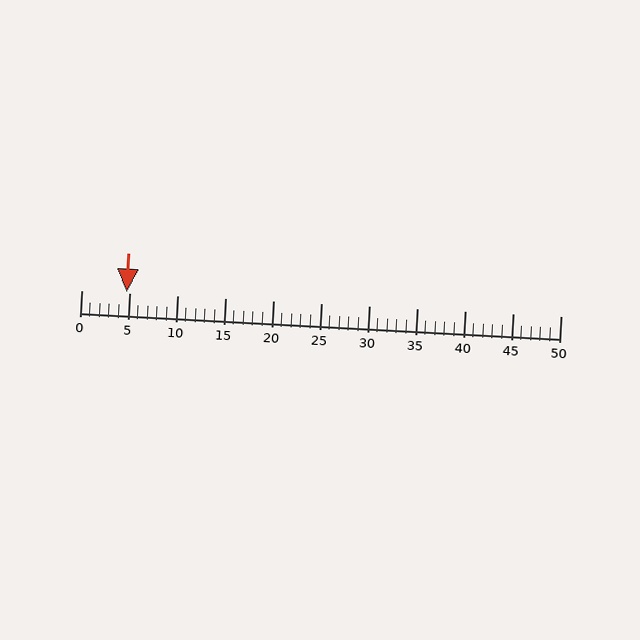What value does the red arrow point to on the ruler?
The red arrow points to approximately 5.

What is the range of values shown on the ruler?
The ruler shows values from 0 to 50.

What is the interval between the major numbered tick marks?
The major tick marks are spaced 5 units apart.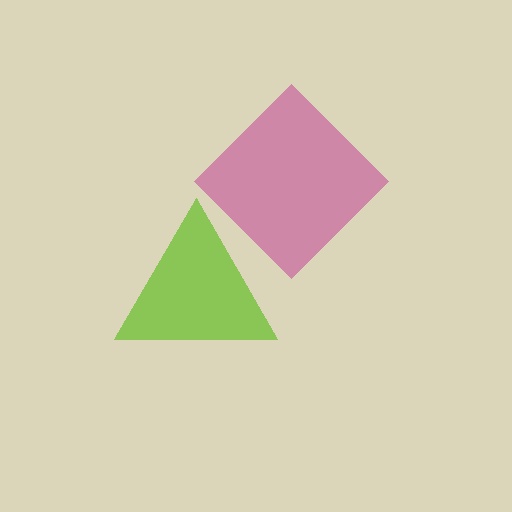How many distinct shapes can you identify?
There are 2 distinct shapes: a magenta diamond, a lime triangle.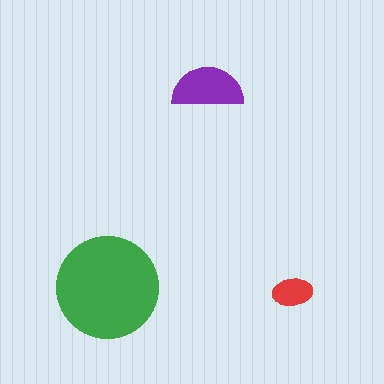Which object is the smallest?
The red ellipse.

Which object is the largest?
The green circle.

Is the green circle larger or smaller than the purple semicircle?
Larger.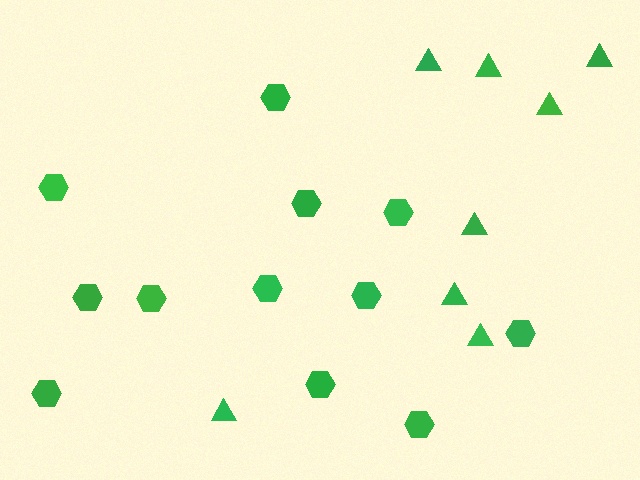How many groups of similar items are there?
There are 2 groups: one group of hexagons (12) and one group of triangles (8).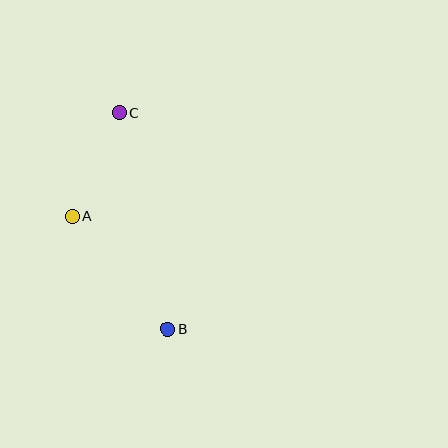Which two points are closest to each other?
Points A and C are closest to each other.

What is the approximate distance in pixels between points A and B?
The distance between A and B is approximately 147 pixels.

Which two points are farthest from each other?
Points B and C are farthest from each other.